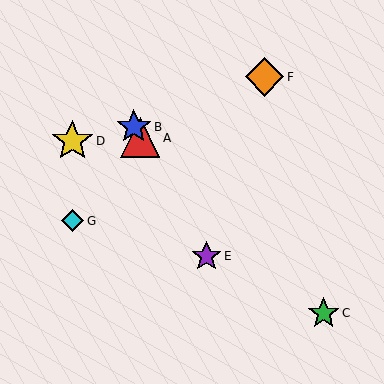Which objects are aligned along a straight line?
Objects A, B, E are aligned along a straight line.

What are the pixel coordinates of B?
Object B is at (134, 127).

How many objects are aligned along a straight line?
3 objects (A, B, E) are aligned along a straight line.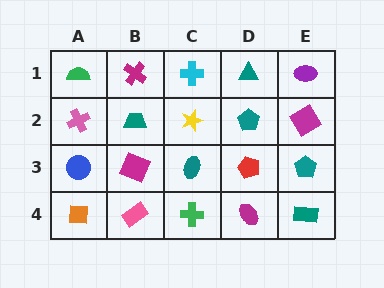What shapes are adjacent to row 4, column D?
A red pentagon (row 3, column D), a green cross (row 4, column C), a teal rectangle (row 4, column E).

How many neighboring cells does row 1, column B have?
3.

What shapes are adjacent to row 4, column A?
A blue circle (row 3, column A), a pink rectangle (row 4, column B).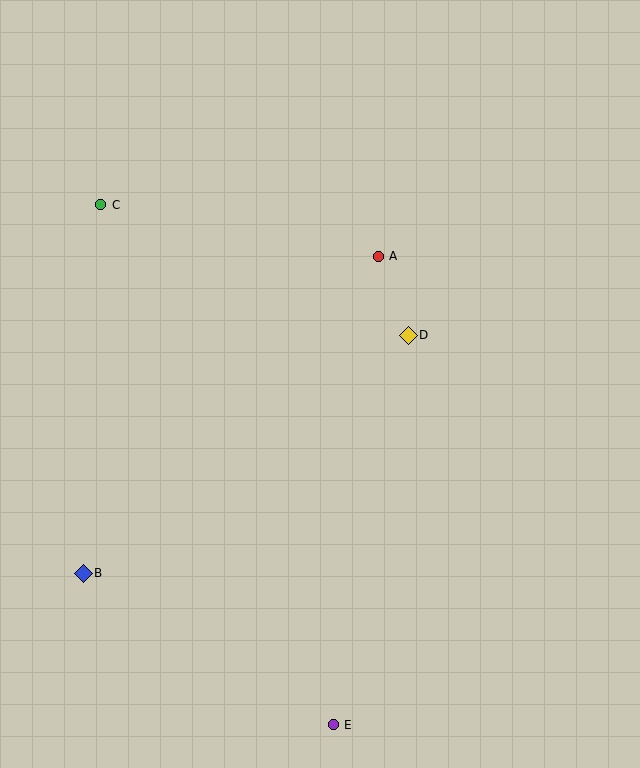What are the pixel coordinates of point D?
Point D is at (408, 335).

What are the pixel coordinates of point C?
Point C is at (101, 205).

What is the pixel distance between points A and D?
The distance between A and D is 84 pixels.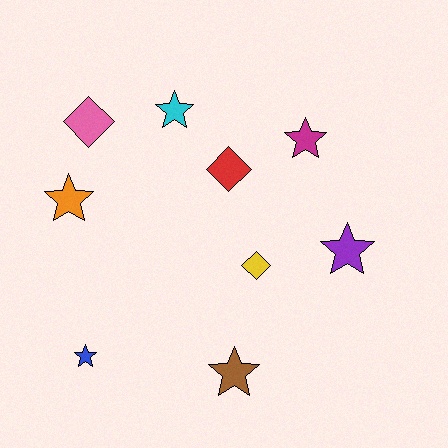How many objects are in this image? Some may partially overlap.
There are 9 objects.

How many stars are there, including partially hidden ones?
There are 6 stars.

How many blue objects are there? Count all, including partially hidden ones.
There is 1 blue object.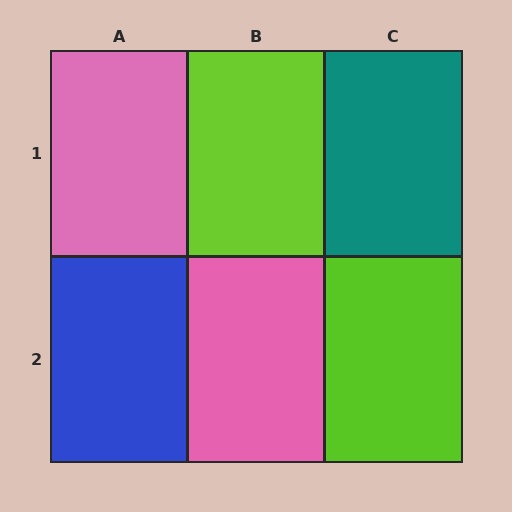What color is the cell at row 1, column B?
Lime.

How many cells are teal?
1 cell is teal.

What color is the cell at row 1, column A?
Pink.